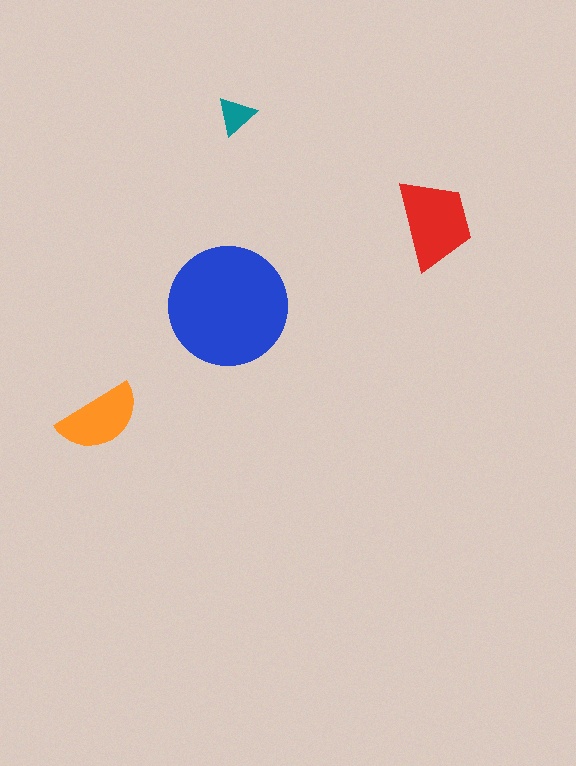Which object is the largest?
The blue circle.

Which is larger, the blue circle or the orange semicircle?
The blue circle.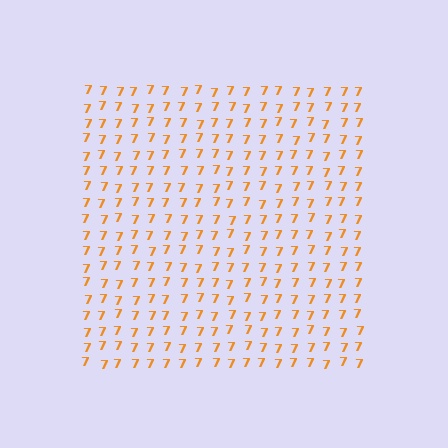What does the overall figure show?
The overall figure shows a square.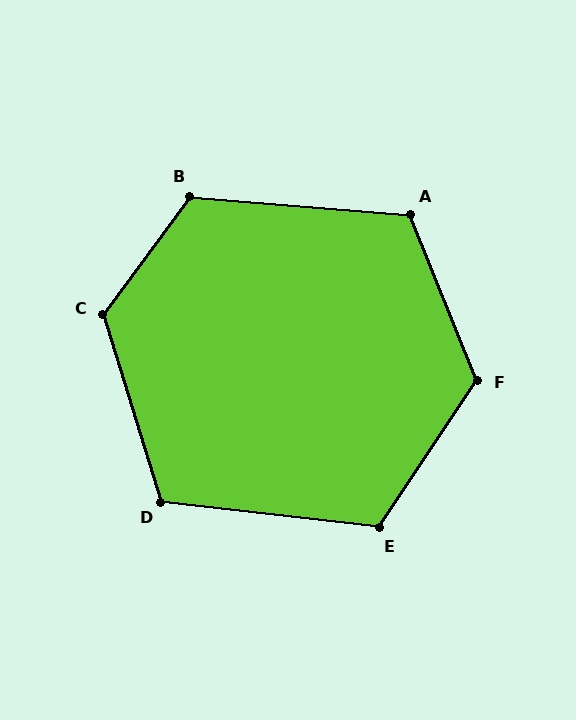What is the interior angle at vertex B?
Approximately 122 degrees (obtuse).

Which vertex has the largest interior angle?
C, at approximately 126 degrees.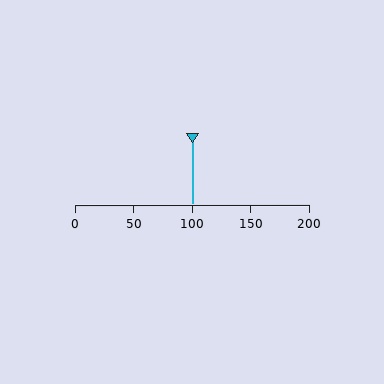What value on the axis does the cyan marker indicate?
The marker indicates approximately 100.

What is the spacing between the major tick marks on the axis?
The major ticks are spaced 50 apart.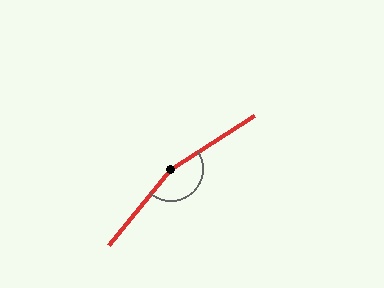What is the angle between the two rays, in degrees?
Approximately 162 degrees.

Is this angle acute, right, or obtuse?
It is obtuse.